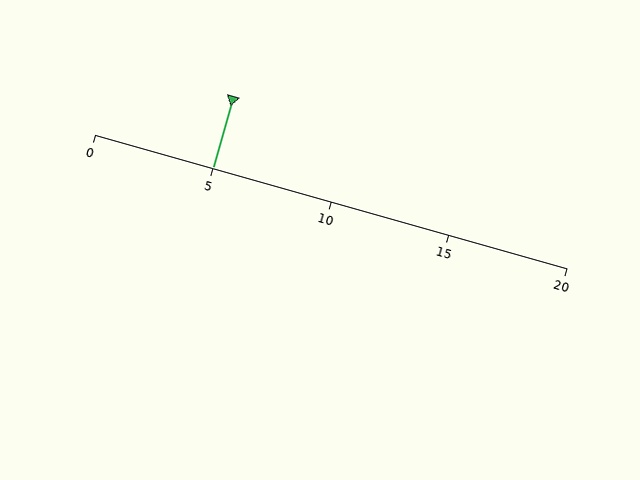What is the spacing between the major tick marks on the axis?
The major ticks are spaced 5 apart.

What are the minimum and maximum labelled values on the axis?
The axis runs from 0 to 20.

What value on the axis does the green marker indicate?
The marker indicates approximately 5.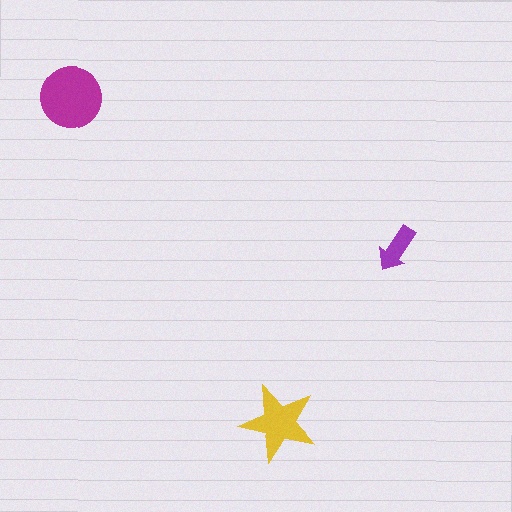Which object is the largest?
The magenta circle.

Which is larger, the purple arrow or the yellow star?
The yellow star.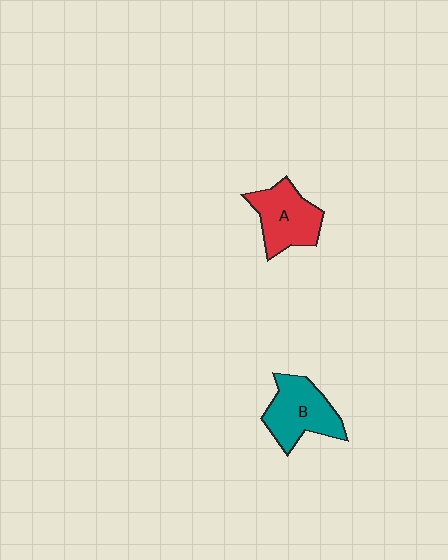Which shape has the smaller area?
Shape A (red).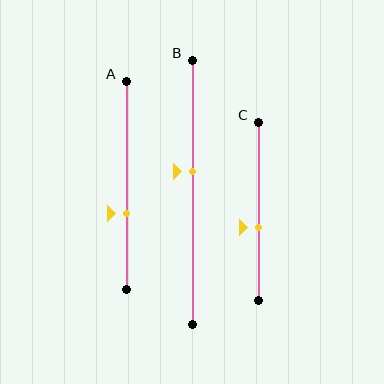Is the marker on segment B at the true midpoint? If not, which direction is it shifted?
No, the marker on segment B is shifted upward by about 8% of the segment length.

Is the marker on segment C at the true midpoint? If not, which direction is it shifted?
No, the marker on segment C is shifted downward by about 9% of the segment length.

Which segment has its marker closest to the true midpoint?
Segment B has its marker closest to the true midpoint.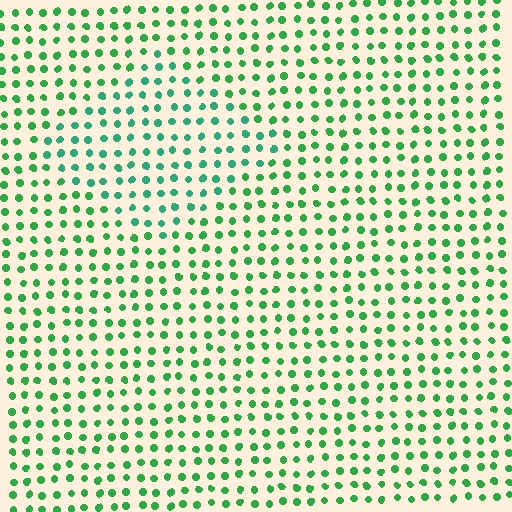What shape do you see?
I see a diamond.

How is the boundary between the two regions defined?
The boundary is defined purely by a slight shift in hue (about 24 degrees). Spacing, size, and orientation are identical on both sides.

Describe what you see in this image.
The image is filled with small green elements in a uniform arrangement. A diamond-shaped region is visible where the elements are tinted to a slightly different hue, forming a subtle color boundary.